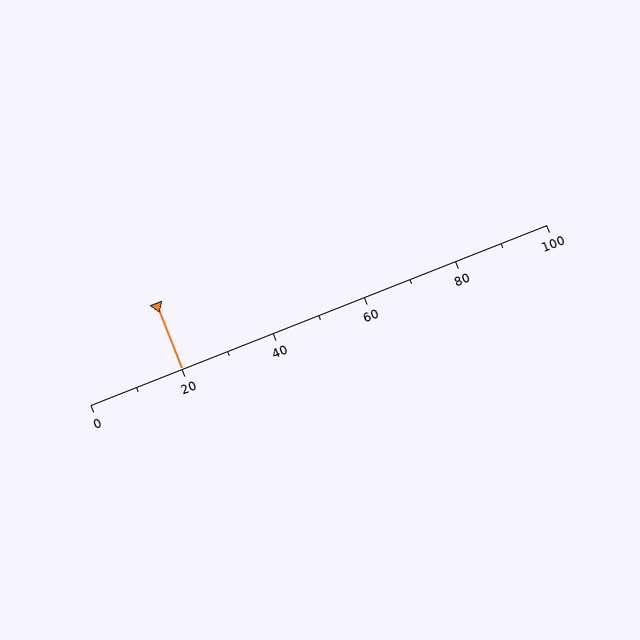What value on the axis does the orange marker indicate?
The marker indicates approximately 20.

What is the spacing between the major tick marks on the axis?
The major ticks are spaced 20 apart.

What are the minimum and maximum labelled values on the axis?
The axis runs from 0 to 100.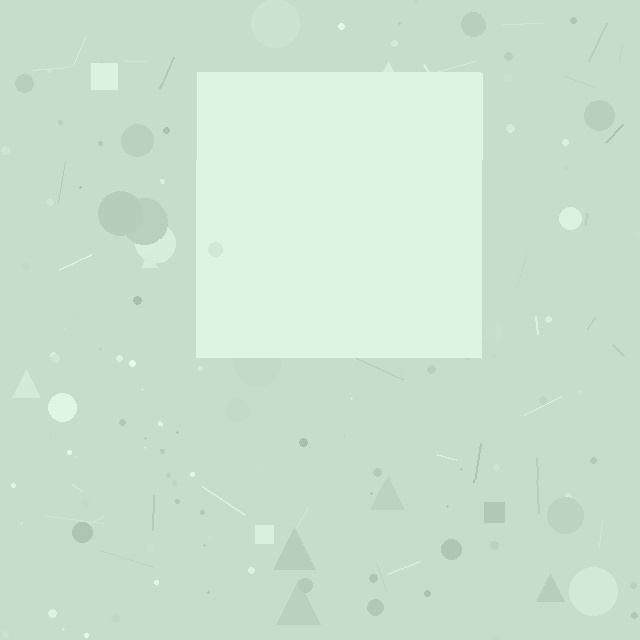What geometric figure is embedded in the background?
A square is embedded in the background.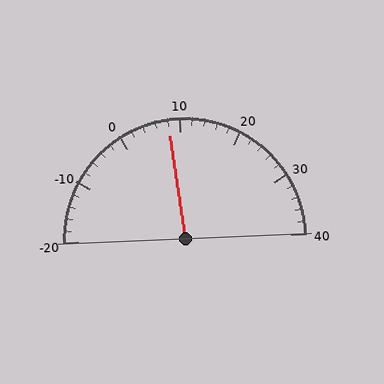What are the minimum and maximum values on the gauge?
The gauge ranges from -20 to 40.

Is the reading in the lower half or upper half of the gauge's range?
The reading is in the lower half of the range (-20 to 40).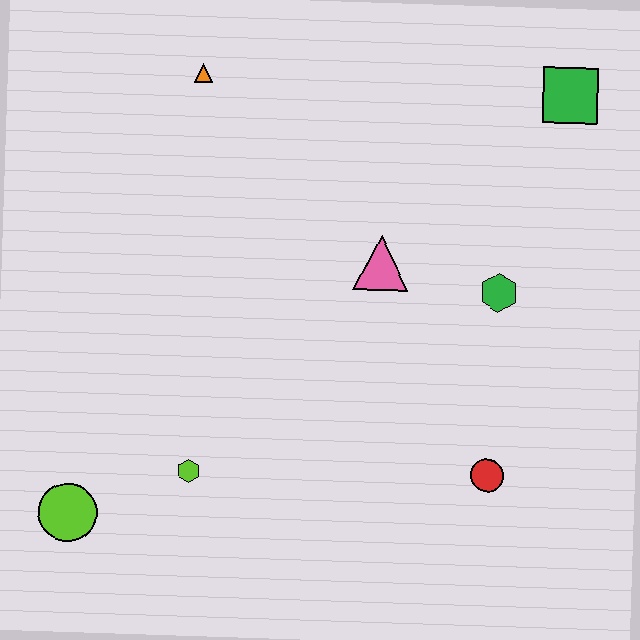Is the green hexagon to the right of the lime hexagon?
Yes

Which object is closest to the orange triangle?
The pink triangle is closest to the orange triangle.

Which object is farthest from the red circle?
The orange triangle is farthest from the red circle.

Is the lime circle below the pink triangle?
Yes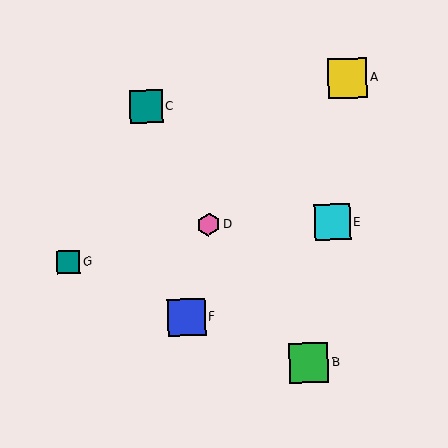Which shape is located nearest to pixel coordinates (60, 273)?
The teal square (labeled G) at (69, 262) is nearest to that location.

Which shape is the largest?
The yellow square (labeled A) is the largest.